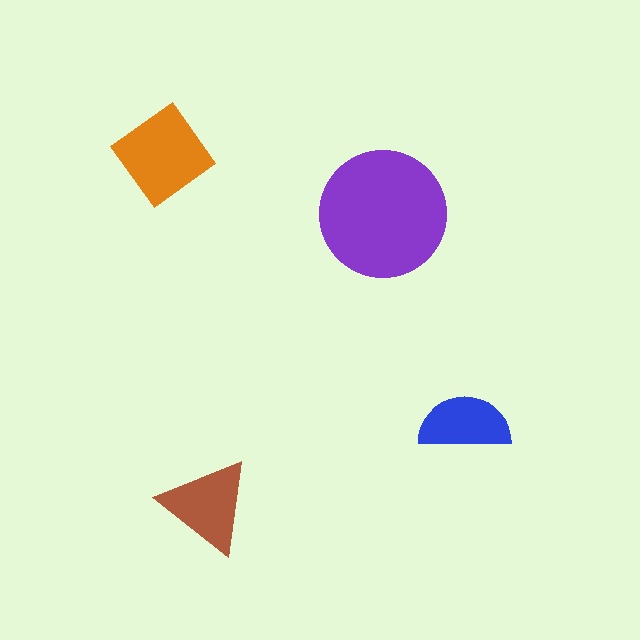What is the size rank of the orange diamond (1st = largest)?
2nd.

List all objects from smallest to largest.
The blue semicircle, the brown triangle, the orange diamond, the purple circle.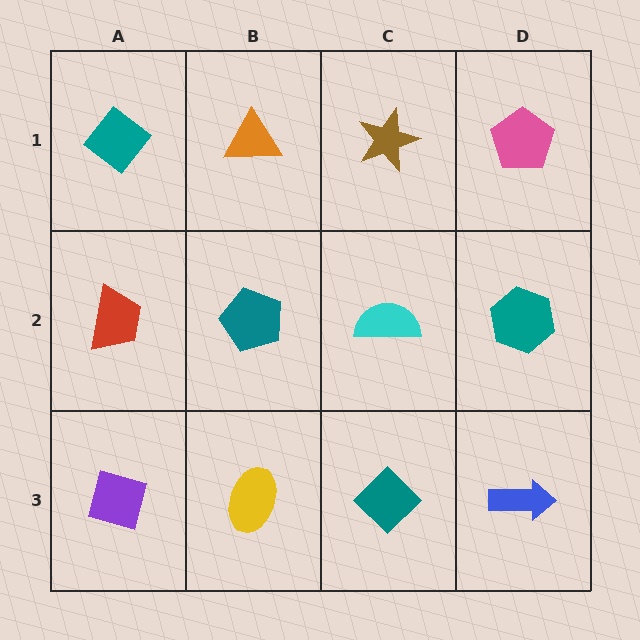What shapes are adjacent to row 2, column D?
A pink pentagon (row 1, column D), a blue arrow (row 3, column D), a cyan semicircle (row 2, column C).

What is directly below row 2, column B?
A yellow ellipse.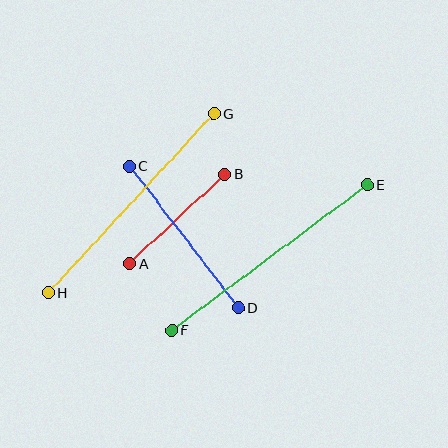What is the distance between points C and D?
The distance is approximately 178 pixels.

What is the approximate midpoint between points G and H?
The midpoint is at approximately (131, 203) pixels.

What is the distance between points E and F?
The distance is approximately 244 pixels.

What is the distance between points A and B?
The distance is approximately 131 pixels.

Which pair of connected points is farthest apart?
Points E and F are farthest apart.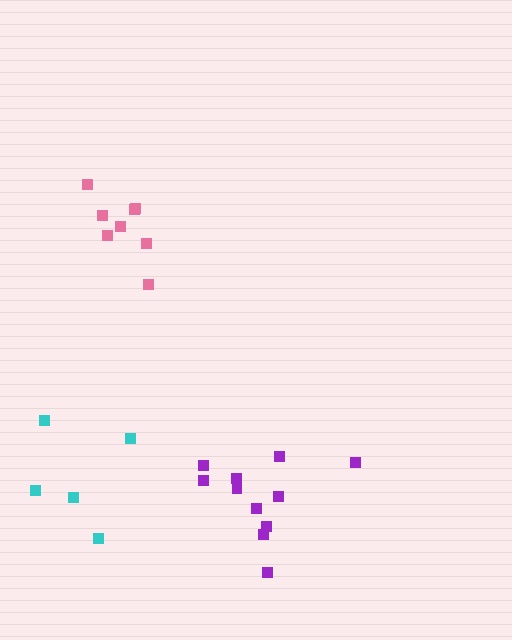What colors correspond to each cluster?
The clusters are colored: purple, pink, cyan.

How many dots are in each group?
Group 1: 11 dots, Group 2: 8 dots, Group 3: 5 dots (24 total).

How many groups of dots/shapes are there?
There are 3 groups.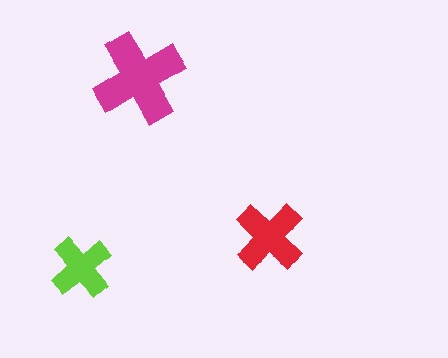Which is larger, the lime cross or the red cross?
The red one.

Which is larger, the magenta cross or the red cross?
The magenta one.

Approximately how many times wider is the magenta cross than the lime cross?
About 1.5 times wider.